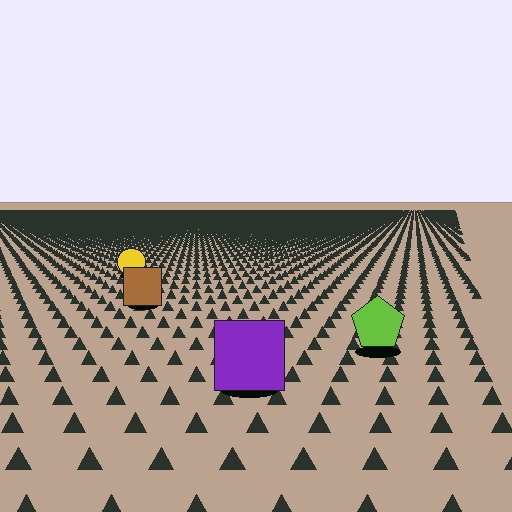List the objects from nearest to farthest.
From nearest to farthest: the purple square, the lime pentagon, the brown square, the yellow circle.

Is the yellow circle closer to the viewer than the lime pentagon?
No. The lime pentagon is closer — you can tell from the texture gradient: the ground texture is coarser near it.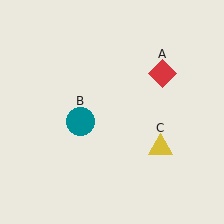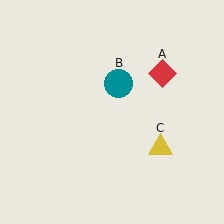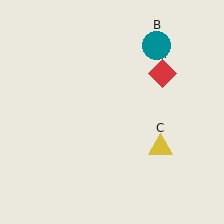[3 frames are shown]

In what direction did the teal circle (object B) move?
The teal circle (object B) moved up and to the right.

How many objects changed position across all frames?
1 object changed position: teal circle (object B).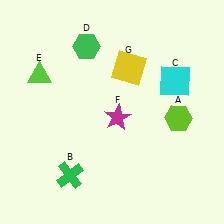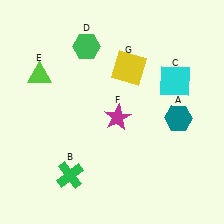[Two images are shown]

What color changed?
The hexagon (A) changed from lime in Image 1 to teal in Image 2.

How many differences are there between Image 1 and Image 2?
There is 1 difference between the two images.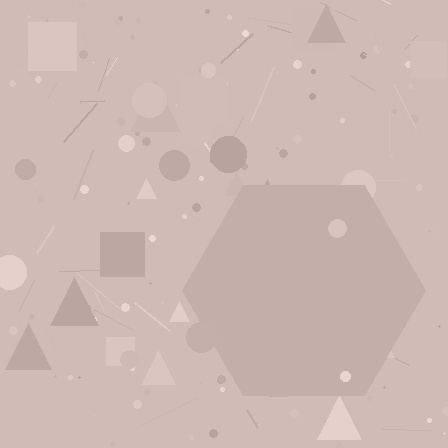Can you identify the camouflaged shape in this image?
The camouflaged shape is a hexagon.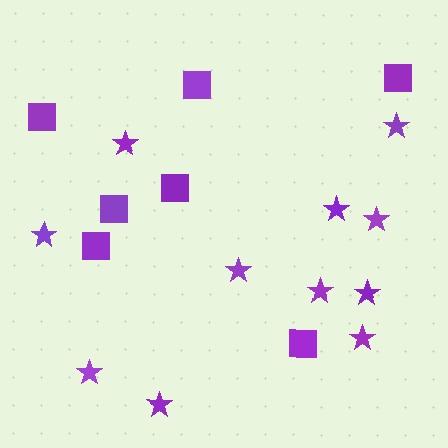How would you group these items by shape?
There are 2 groups: one group of squares (7) and one group of stars (11).